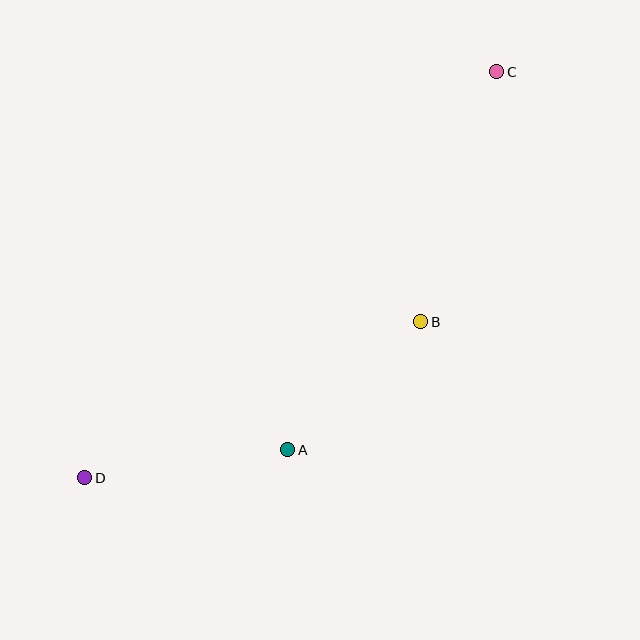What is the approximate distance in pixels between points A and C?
The distance between A and C is approximately 432 pixels.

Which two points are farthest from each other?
Points C and D are farthest from each other.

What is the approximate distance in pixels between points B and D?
The distance between B and D is approximately 370 pixels.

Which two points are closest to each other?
Points A and B are closest to each other.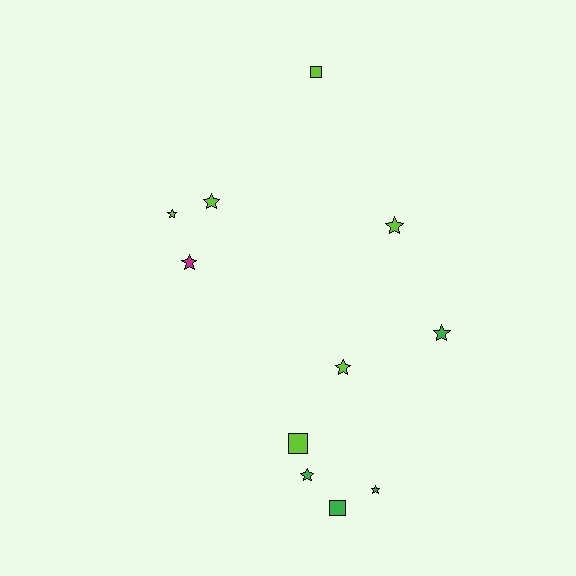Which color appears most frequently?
Lime, with 6 objects.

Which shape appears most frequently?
Star, with 8 objects.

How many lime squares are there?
There are 2 lime squares.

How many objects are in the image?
There are 11 objects.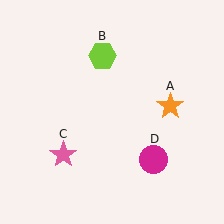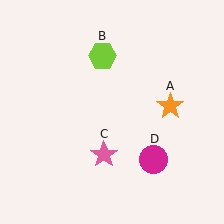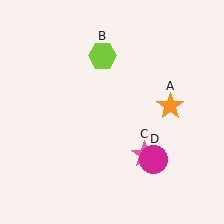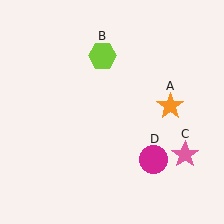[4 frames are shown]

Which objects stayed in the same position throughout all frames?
Orange star (object A) and lime hexagon (object B) and magenta circle (object D) remained stationary.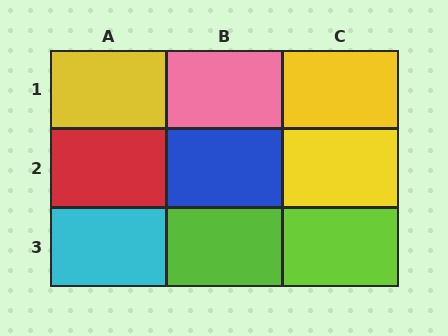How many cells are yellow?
3 cells are yellow.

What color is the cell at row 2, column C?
Yellow.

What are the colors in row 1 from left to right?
Yellow, pink, yellow.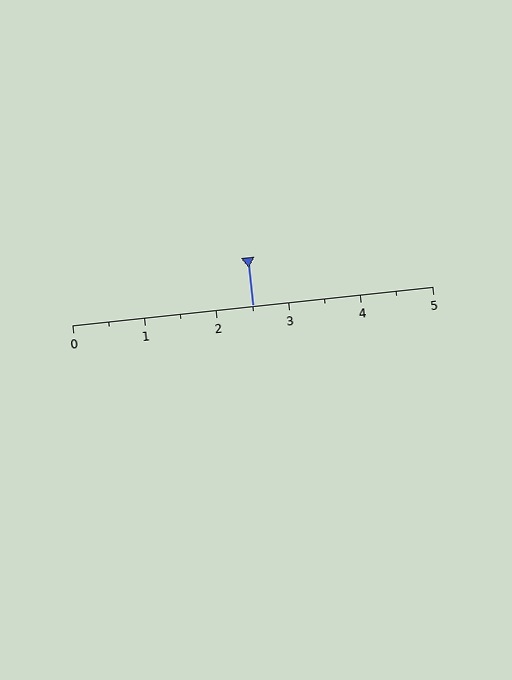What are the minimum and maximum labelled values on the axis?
The axis runs from 0 to 5.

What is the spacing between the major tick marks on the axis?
The major ticks are spaced 1 apart.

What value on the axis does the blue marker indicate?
The marker indicates approximately 2.5.